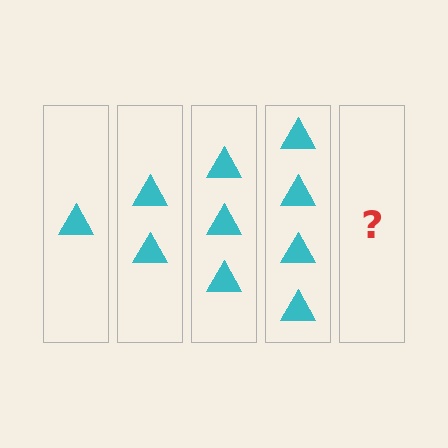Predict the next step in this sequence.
The next step is 5 triangles.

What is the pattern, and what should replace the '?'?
The pattern is that each step adds one more triangle. The '?' should be 5 triangles.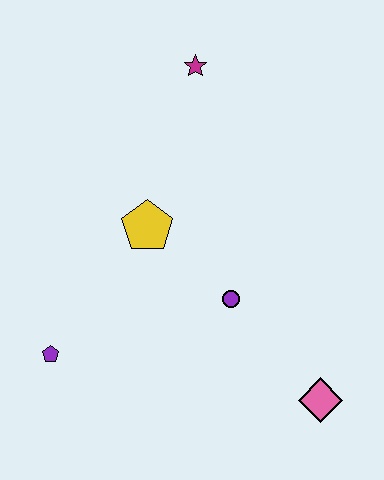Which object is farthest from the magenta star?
The pink diamond is farthest from the magenta star.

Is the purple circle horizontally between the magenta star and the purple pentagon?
No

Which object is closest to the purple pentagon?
The yellow pentagon is closest to the purple pentagon.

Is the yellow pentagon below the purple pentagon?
No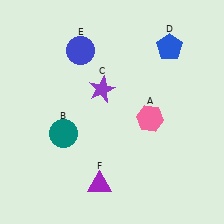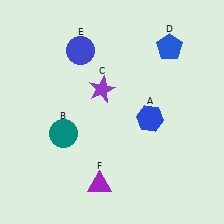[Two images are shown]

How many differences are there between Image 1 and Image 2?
There is 1 difference between the two images.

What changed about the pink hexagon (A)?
In Image 1, A is pink. In Image 2, it changed to blue.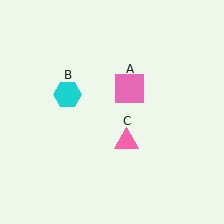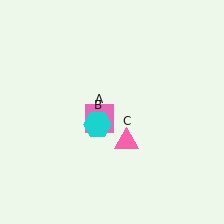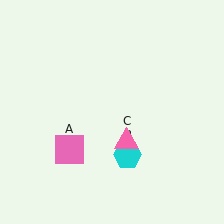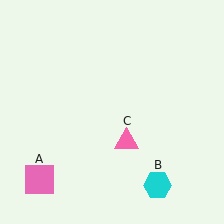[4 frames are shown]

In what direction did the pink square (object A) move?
The pink square (object A) moved down and to the left.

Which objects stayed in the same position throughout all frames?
Pink triangle (object C) remained stationary.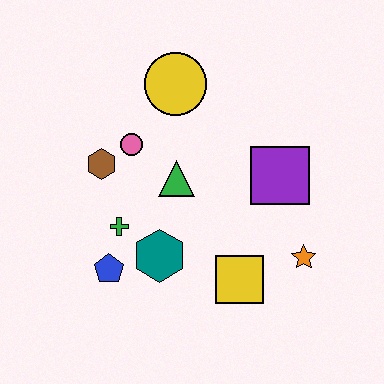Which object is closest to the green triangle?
The pink circle is closest to the green triangle.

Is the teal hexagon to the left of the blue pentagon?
No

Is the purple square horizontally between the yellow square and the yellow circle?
No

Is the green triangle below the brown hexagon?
Yes